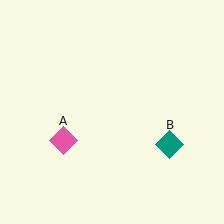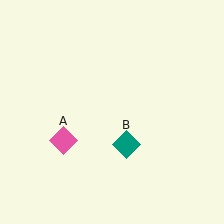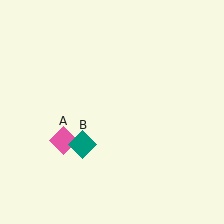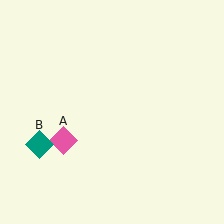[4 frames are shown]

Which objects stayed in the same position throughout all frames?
Pink diamond (object A) remained stationary.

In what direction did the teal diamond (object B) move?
The teal diamond (object B) moved left.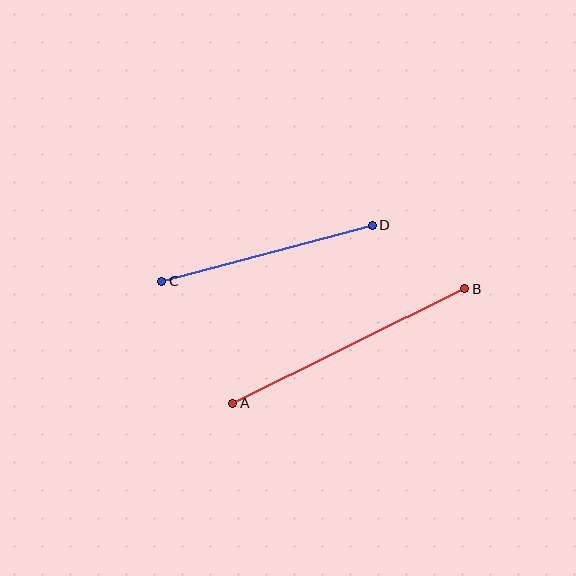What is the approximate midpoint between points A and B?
The midpoint is at approximately (349, 346) pixels.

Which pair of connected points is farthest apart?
Points A and B are farthest apart.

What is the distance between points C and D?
The distance is approximately 218 pixels.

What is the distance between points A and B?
The distance is approximately 259 pixels.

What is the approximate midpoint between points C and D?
The midpoint is at approximately (267, 253) pixels.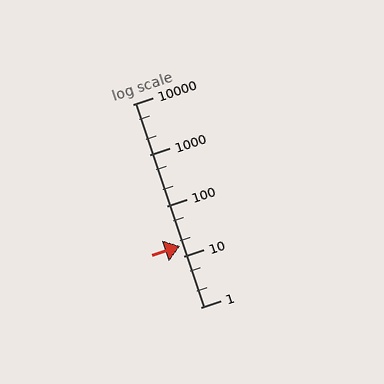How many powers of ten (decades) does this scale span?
The scale spans 4 decades, from 1 to 10000.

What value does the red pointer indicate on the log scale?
The pointer indicates approximately 16.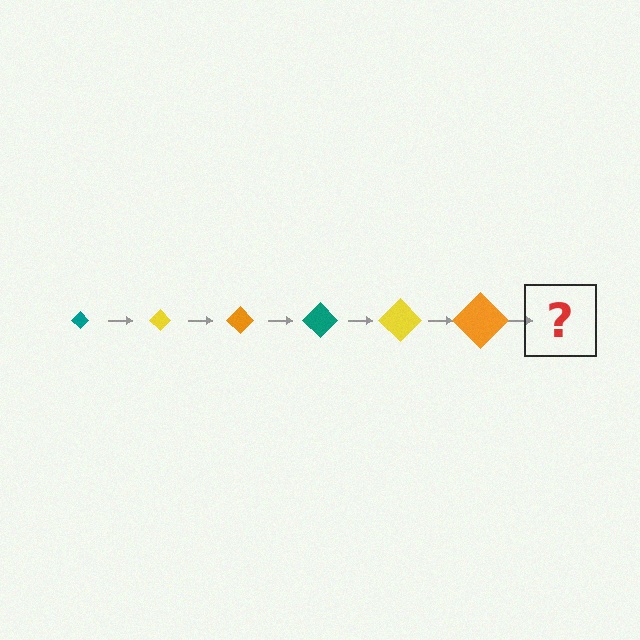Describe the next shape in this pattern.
It should be a teal diamond, larger than the previous one.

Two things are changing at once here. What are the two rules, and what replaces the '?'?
The two rules are that the diamond grows larger each step and the color cycles through teal, yellow, and orange. The '?' should be a teal diamond, larger than the previous one.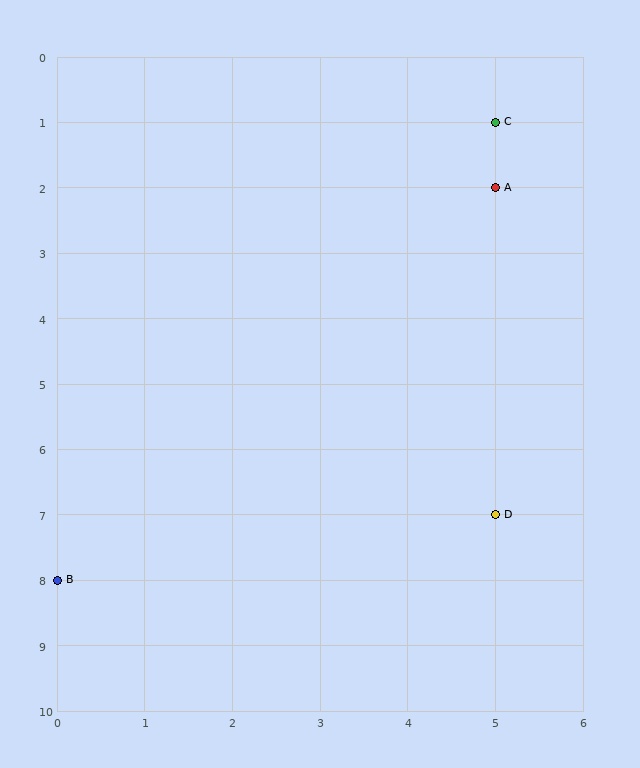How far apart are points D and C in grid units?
Points D and C are 6 rows apart.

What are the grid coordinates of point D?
Point D is at grid coordinates (5, 7).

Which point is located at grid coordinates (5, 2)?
Point A is at (5, 2).